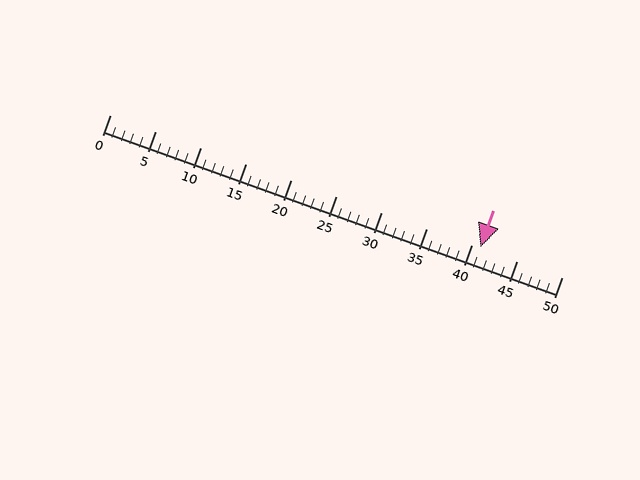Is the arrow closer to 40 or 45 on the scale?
The arrow is closer to 40.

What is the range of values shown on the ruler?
The ruler shows values from 0 to 50.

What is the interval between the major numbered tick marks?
The major tick marks are spaced 5 units apart.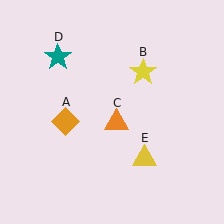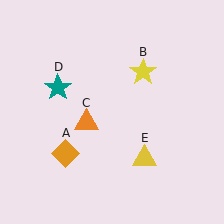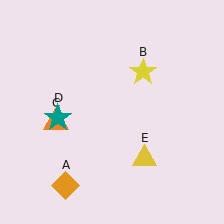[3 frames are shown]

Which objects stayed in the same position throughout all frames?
Yellow star (object B) and yellow triangle (object E) remained stationary.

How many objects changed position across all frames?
3 objects changed position: orange diamond (object A), orange triangle (object C), teal star (object D).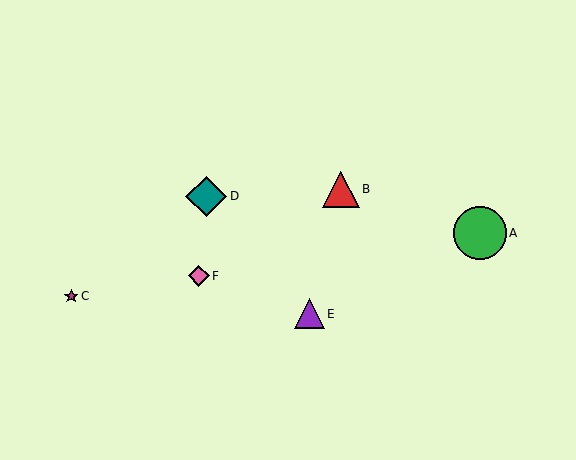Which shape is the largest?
The green circle (labeled A) is the largest.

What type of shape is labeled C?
Shape C is a magenta star.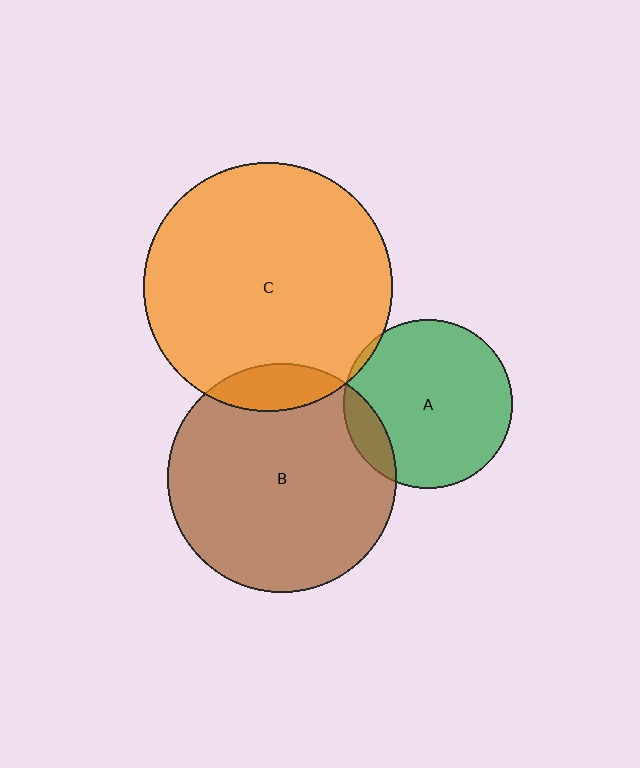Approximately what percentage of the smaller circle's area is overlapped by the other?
Approximately 10%.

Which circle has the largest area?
Circle C (orange).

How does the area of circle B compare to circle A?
Approximately 1.8 times.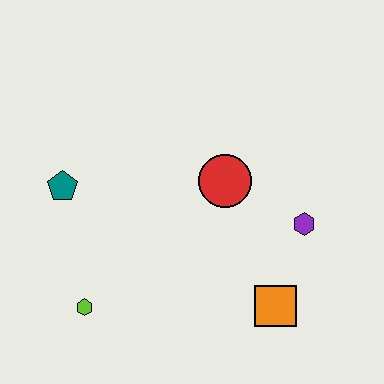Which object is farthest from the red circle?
The lime hexagon is farthest from the red circle.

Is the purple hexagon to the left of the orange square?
No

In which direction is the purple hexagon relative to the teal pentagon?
The purple hexagon is to the right of the teal pentagon.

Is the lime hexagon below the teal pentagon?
Yes